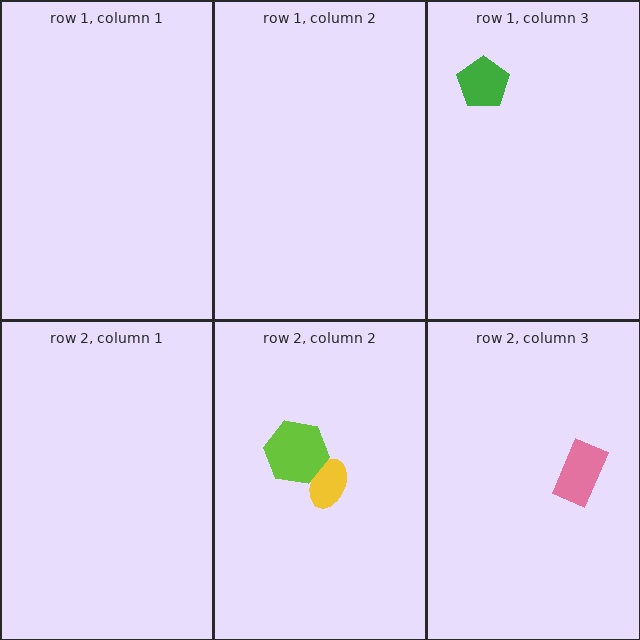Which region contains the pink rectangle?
The row 2, column 3 region.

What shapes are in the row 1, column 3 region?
The green pentagon.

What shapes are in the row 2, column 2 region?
The yellow ellipse, the lime hexagon.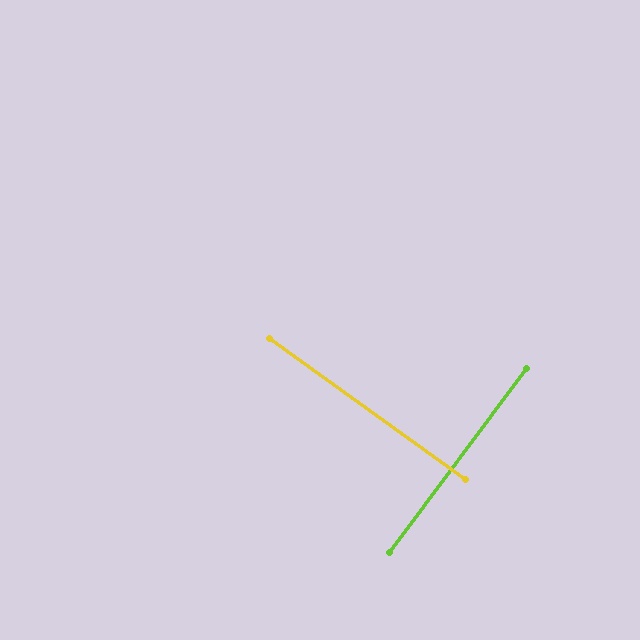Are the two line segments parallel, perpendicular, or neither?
Perpendicular — they meet at approximately 89°.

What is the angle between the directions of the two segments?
Approximately 89 degrees.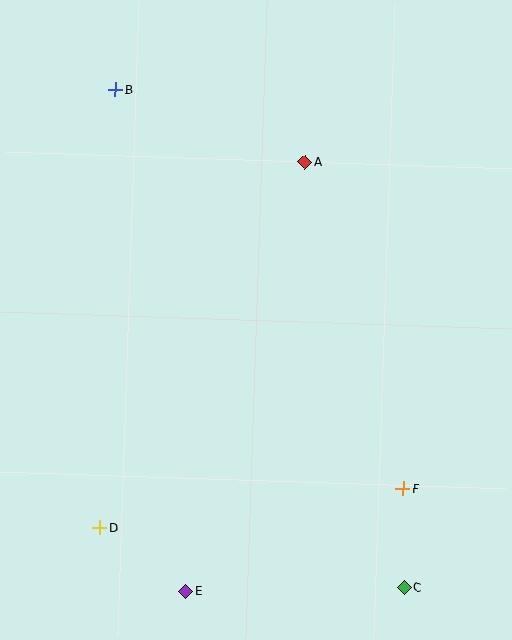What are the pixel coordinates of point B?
Point B is at (115, 89).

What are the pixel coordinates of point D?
Point D is at (100, 528).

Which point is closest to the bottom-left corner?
Point D is closest to the bottom-left corner.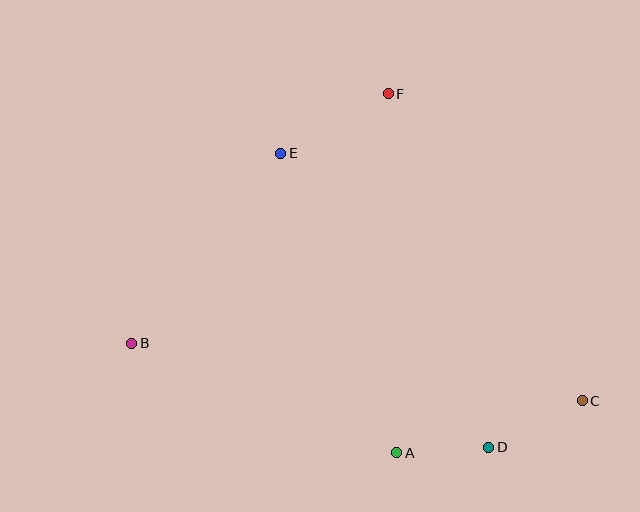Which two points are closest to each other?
Points A and D are closest to each other.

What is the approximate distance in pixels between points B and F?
The distance between B and F is approximately 358 pixels.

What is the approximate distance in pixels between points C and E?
The distance between C and E is approximately 390 pixels.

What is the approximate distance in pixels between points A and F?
The distance between A and F is approximately 359 pixels.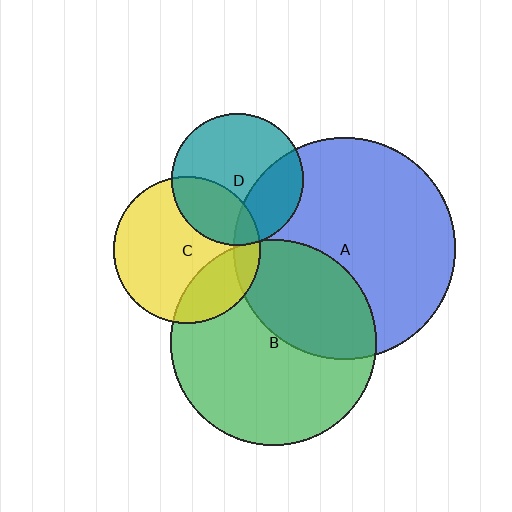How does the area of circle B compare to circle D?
Approximately 2.4 times.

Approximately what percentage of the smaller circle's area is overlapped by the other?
Approximately 35%.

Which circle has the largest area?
Circle A (blue).